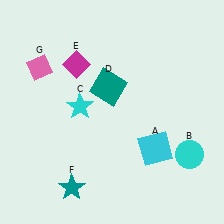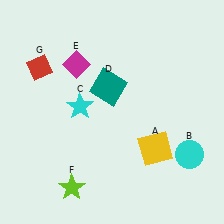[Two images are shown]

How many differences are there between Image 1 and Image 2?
There are 3 differences between the two images.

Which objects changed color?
A changed from cyan to yellow. F changed from teal to lime. G changed from pink to red.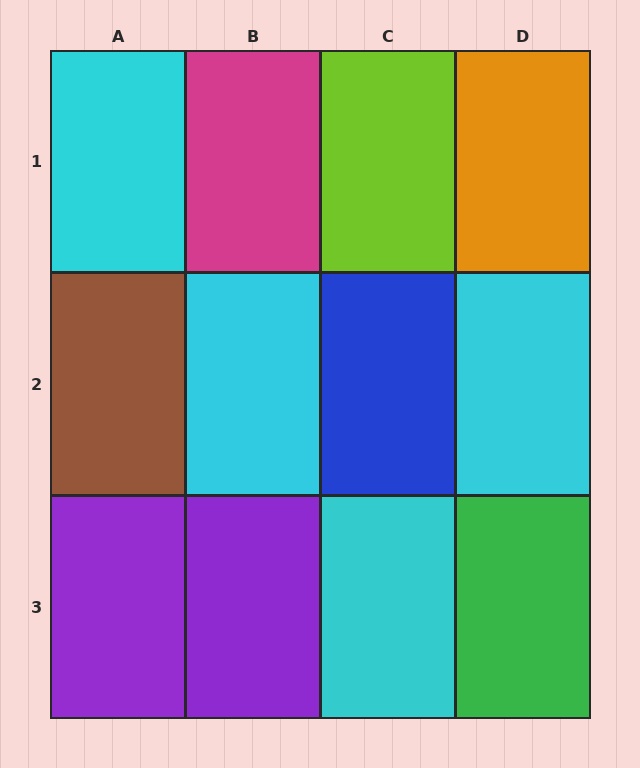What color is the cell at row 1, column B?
Magenta.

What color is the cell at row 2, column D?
Cyan.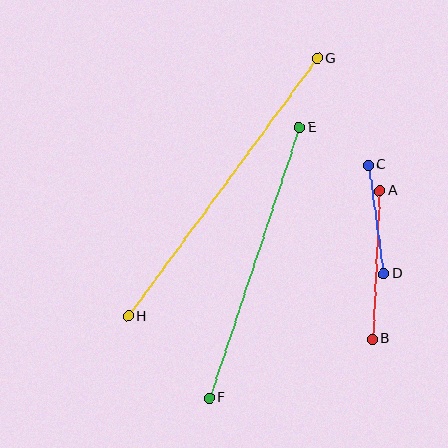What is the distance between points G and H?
The distance is approximately 320 pixels.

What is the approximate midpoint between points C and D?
The midpoint is at approximately (376, 219) pixels.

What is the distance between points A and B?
The distance is approximately 149 pixels.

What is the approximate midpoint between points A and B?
The midpoint is at approximately (376, 265) pixels.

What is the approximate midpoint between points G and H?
The midpoint is at approximately (223, 187) pixels.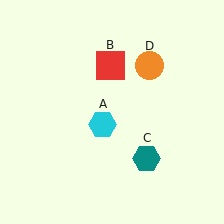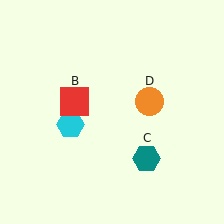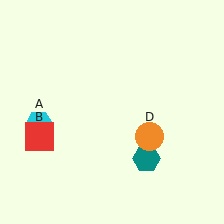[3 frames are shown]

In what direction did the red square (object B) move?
The red square (object B) moved down and to the left.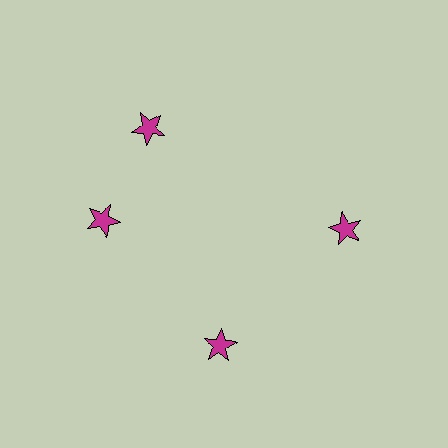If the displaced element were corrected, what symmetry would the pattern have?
It would have 4-fold rotational symmetry — the pattern would map onto itself every 90 degrees.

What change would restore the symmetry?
The symmetry would be restored by rotating it back into even spacing with its neighbors so that all 4 stars sit at equal angles and equal distance from the center.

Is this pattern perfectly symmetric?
No. The 4 magenta stars are arranged in a ring, but one element near the 12 o'clock position is rotated out of alignment along the ring, breaking the 4-fold rotational symmetry.